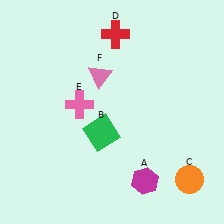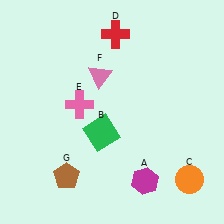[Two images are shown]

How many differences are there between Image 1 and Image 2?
There is 1 difference between the two images.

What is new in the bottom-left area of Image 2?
A brown pentagon (G) was added in the bottom-left area of Image 2.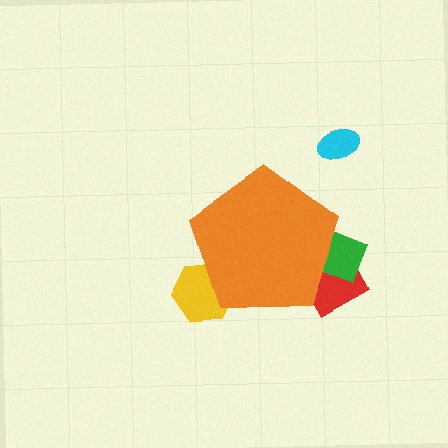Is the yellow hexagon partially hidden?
Yes, the yellow hexagon is partially hidden behind the orange pentagon.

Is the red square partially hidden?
Yes, the red square is partially hidden behind the orange pentagon.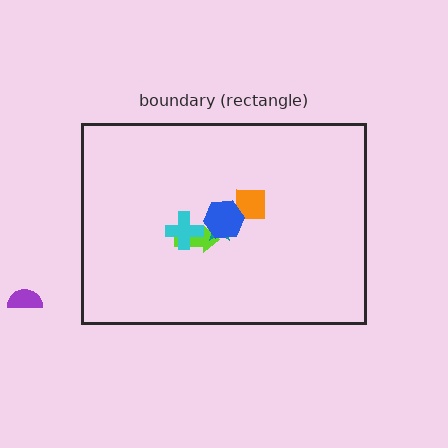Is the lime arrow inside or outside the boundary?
Inside.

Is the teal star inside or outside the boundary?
Inside.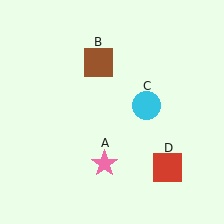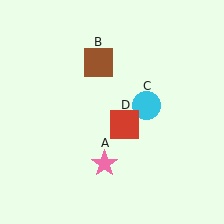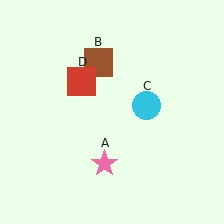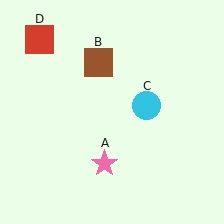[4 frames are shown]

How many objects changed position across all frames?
1 object changed position: red square (object D).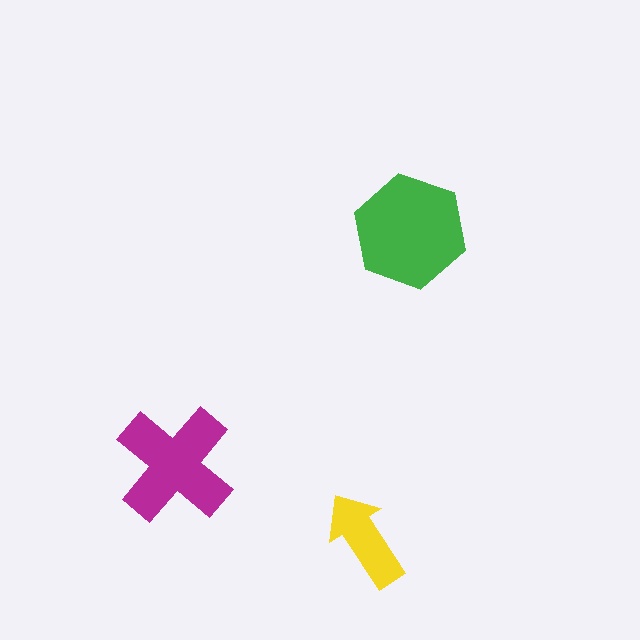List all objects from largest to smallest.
The green hexagon, the magenta cross, the yellow arrow.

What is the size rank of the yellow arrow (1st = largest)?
3rd.